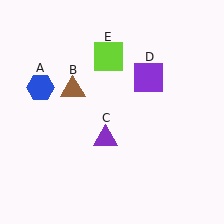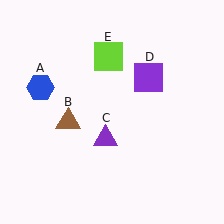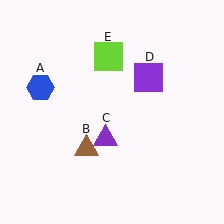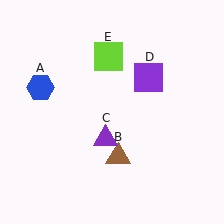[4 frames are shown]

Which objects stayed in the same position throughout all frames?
Blue hexagon (object A) and purple triangle (object C) and purple square (object D) and lime square (object E) remained stationary.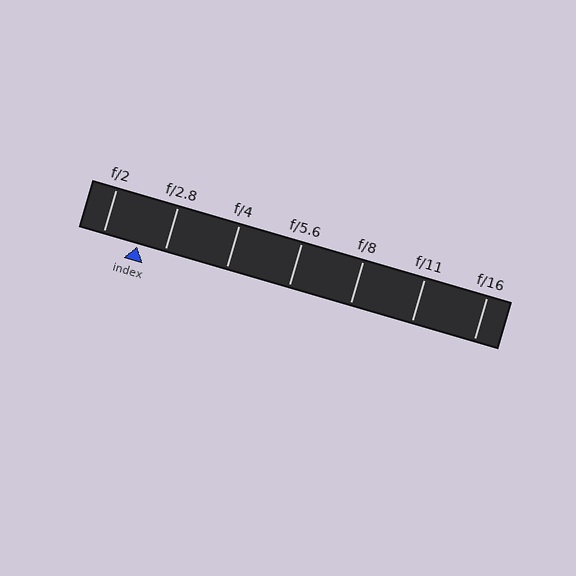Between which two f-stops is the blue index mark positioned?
The index mark is between f/2 and f/2.8.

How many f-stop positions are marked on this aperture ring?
There are 7 f-stop positions marked.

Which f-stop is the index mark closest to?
The index mark is closest to f/2.8.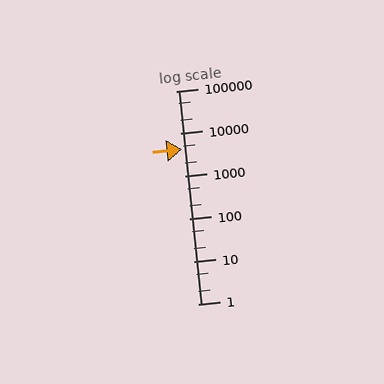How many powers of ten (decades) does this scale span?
The scale spans 5 decades, from 1 to 100000.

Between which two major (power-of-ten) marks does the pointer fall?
The pointer is between 1000 and 10000.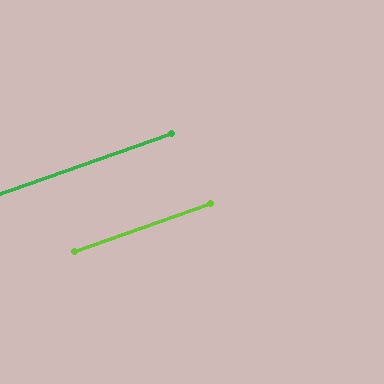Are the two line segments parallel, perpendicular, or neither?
Parallel — their directions differ by only 0.2°.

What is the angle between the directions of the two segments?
Approximately 0 degrees.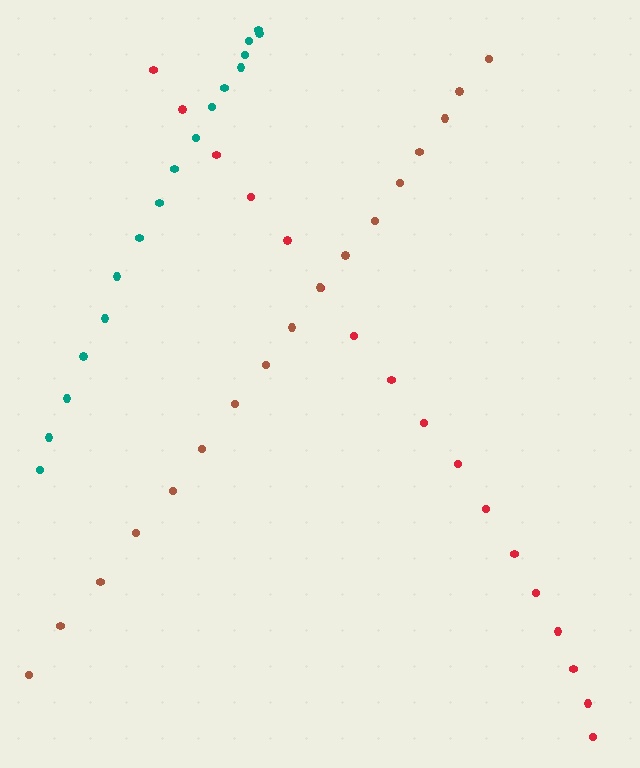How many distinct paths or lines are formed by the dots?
There are 3 distinct paths.